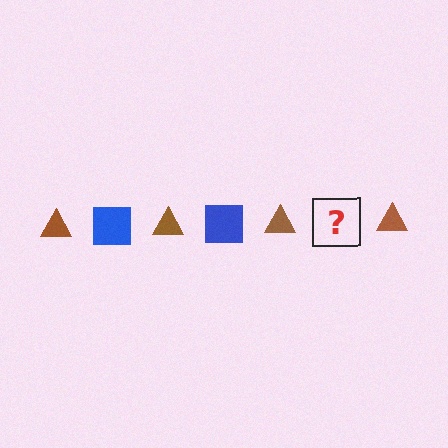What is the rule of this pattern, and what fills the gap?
The rule is that the pattern alternates between brown triangle and blue square. The gap should be filled with a blue square.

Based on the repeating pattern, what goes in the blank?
The blank should be a blue square.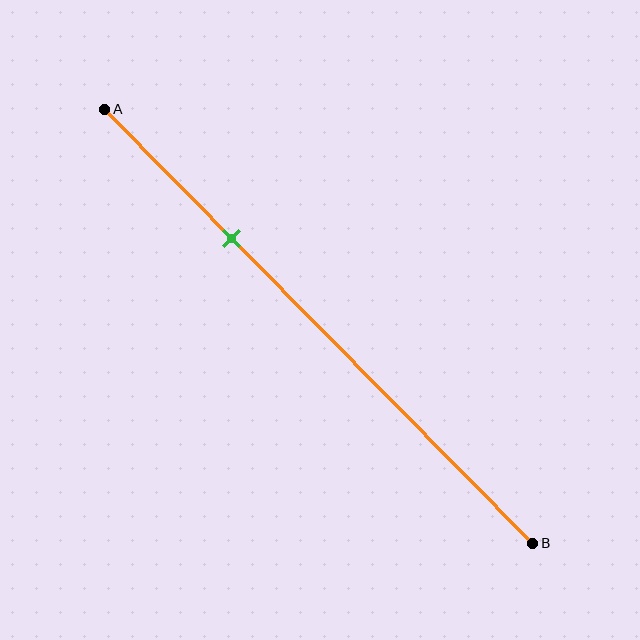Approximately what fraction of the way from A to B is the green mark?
The green mark is approximately 30% of the way from A to B.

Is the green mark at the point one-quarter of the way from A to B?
No, the mark is at about 30% from A, not at the 25% one-quarter point.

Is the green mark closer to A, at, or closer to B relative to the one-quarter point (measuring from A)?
The green mark is closer to point B than the one-quarter point of segment AB.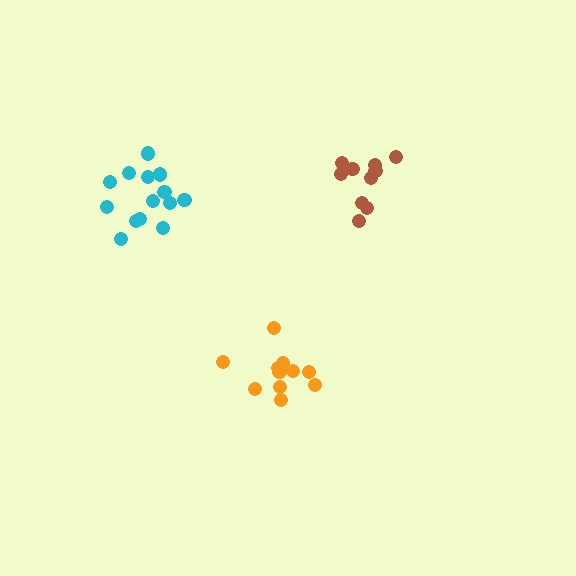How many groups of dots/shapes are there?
There are 3 groups.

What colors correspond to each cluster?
The clusters are colored: brown, orange, cyan.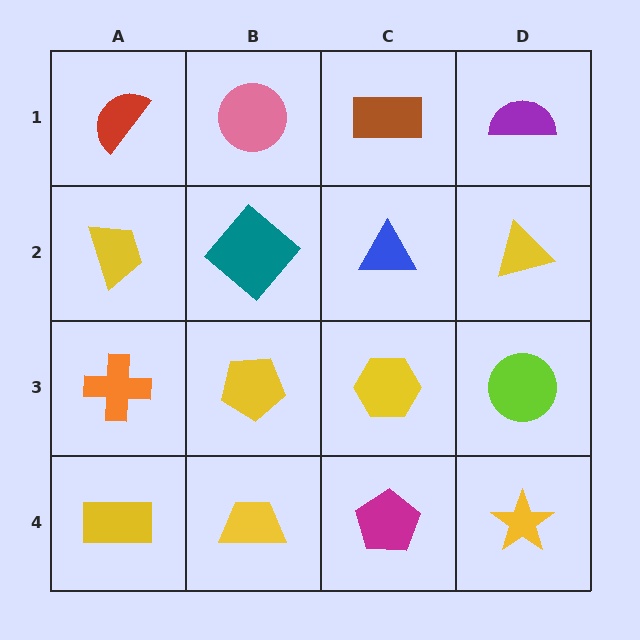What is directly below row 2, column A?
An orange cross.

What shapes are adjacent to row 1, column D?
A yellow triangle (row 2, column D), a brown rectangle (row 1, column C).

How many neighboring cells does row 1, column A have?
2.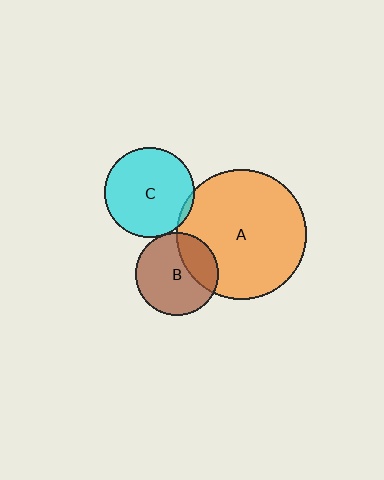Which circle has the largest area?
Circle A (orange).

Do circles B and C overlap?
Yes.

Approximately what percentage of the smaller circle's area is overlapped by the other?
Approximately 5%.